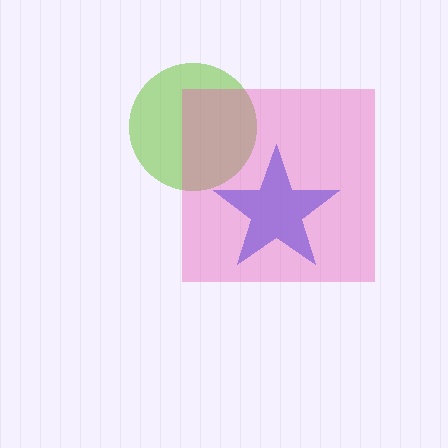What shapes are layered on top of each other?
The layered shapes are: a blue star, a lime circle, a pink square.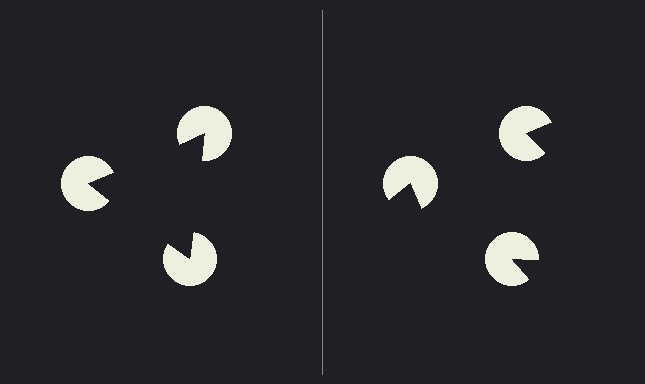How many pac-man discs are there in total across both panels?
6 — 3 on each side.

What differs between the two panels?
The pac-man discs are positioned identically on both sides; only the wedge orientations differ. On the left they align to a triangle; on the right they are misaligned.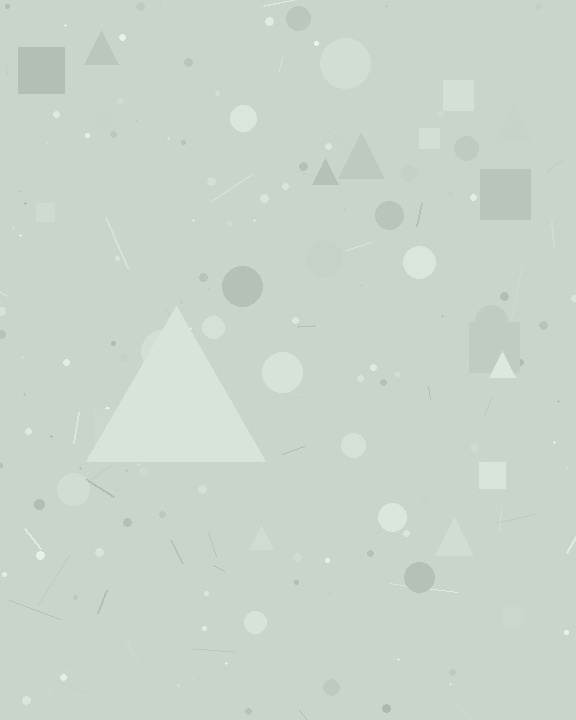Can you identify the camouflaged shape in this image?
The camouflaged shape is a triangle.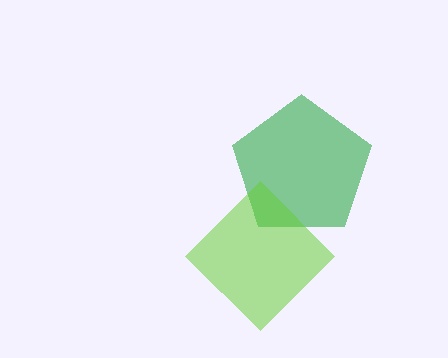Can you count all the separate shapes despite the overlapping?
Yes, there are 2 separate shapes.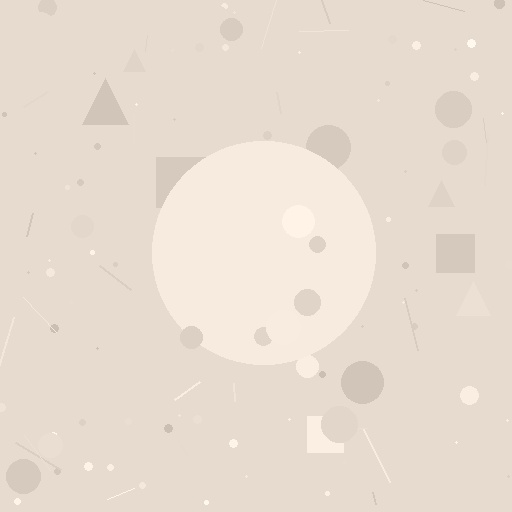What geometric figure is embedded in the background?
A circle is embedded in the background.